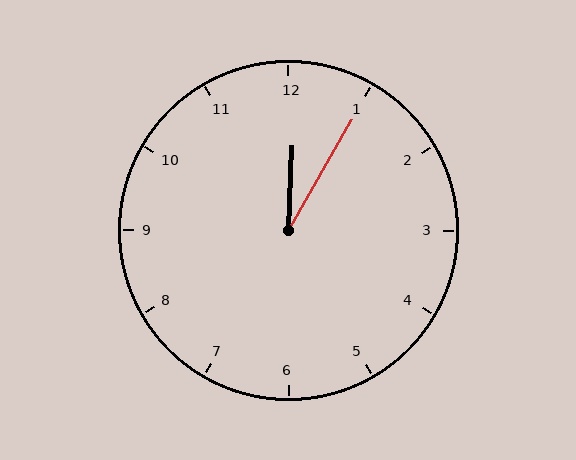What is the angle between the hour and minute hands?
Approximately 28 degrees.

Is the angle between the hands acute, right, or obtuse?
It is acute.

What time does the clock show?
12:05.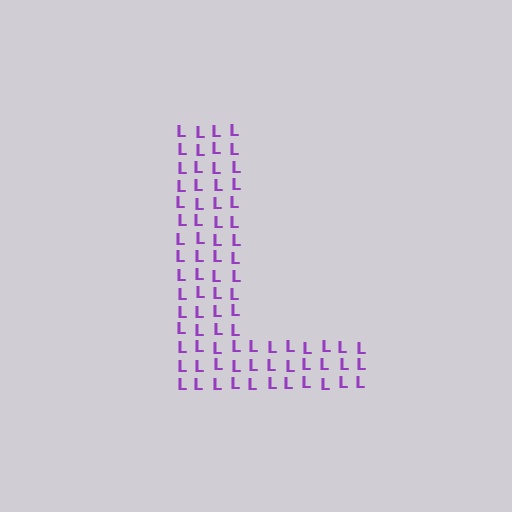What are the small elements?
The small elements are letter L's.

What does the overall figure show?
The overall figure shows the letter L.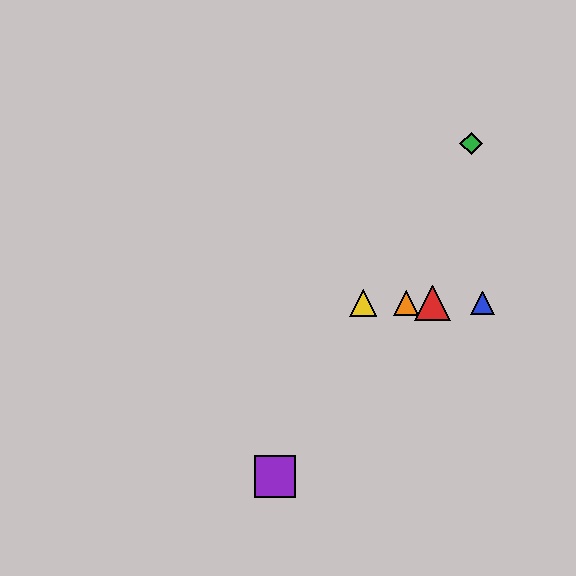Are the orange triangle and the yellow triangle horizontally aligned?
Yes, both are at y≈303.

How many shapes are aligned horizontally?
4 shapes (the red triangle, the blue triangle, the yellow triangle, the orange triangle) are aligned horizontally.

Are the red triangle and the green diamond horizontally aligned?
No, the red triangle is at y≈303 and the green diamond is at y≈143.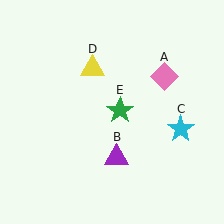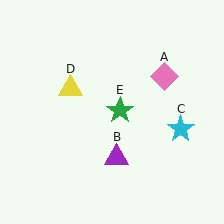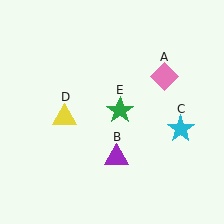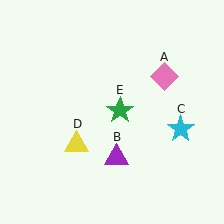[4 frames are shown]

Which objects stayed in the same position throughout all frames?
Pink diamond (object A) and purple triangle (object B) and cyan star (object C) and green star (object E) remained stationary.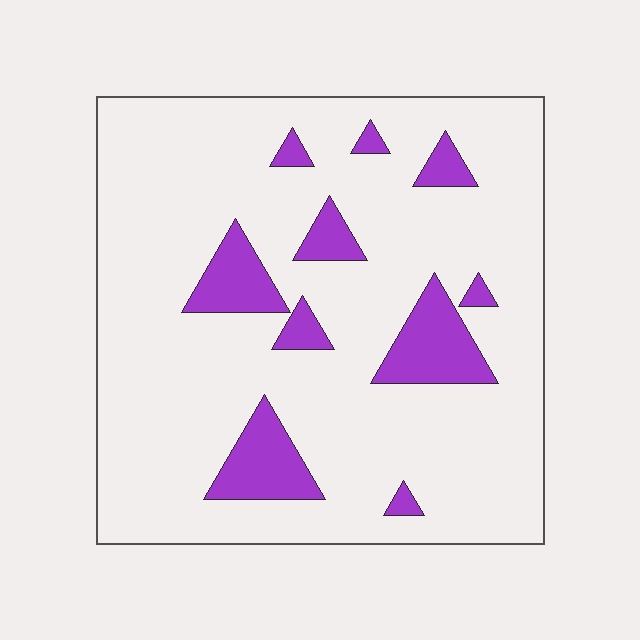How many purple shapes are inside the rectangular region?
10.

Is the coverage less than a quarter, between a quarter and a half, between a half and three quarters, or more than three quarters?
Less than a quarter.